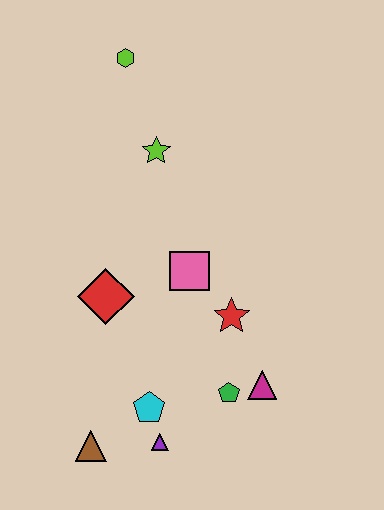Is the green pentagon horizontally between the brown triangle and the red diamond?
No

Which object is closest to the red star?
The pink square is closest to the red star.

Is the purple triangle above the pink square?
No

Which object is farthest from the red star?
The lime hexagon is farthest from the red star.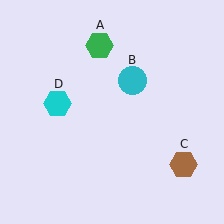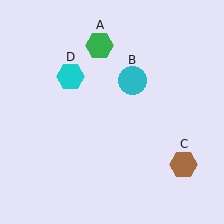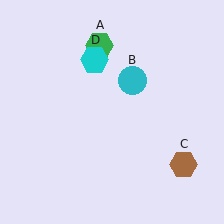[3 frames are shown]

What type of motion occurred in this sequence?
The cyan hexagon (object D) rotated clockwise around the center of the scene.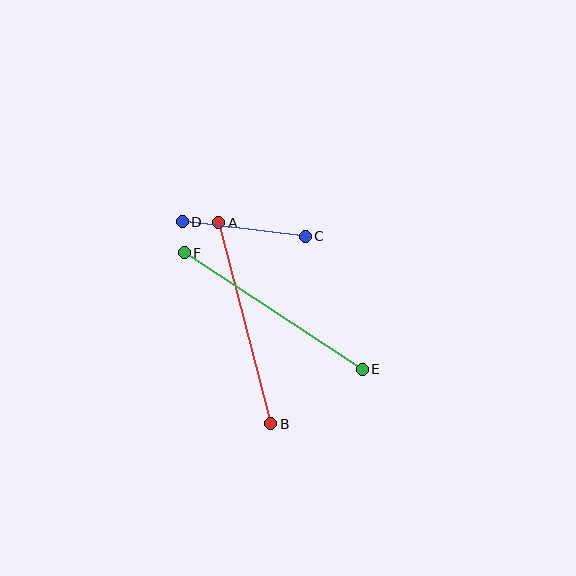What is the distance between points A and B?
The distance is approximately 208 pixels.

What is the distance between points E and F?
The distance is approximately 213 pixels.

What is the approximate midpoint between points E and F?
The midpoint is at approximately (273, 311) pixels.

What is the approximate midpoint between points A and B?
The midpoint is at approximately (245, 323) pixels.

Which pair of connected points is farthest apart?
Points E and F are farthest apart.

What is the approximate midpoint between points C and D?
The midpoint is at approximately (244, 229) pixels.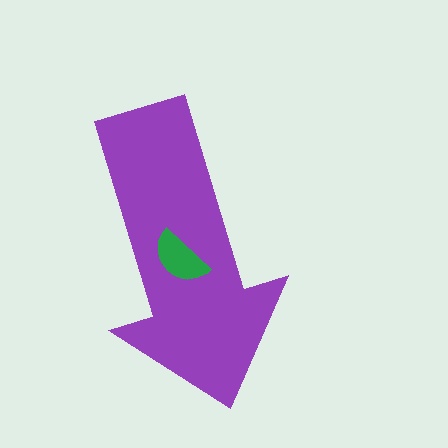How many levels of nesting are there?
2.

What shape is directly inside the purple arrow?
The green semicircle.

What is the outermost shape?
The purple arrow.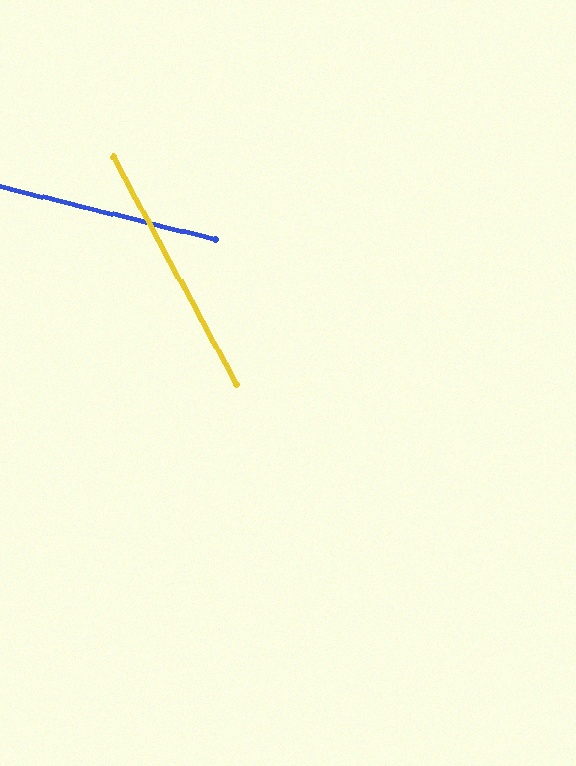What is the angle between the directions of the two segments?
Approximately 48 degrees.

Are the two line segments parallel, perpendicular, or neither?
Neither parallel nor perpendicular — they differ by about 48°.